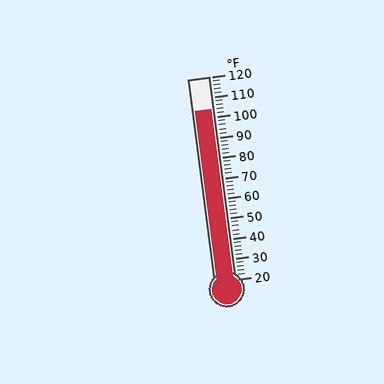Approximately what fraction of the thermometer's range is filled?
The thermometer is filled to approximately 85% of its range.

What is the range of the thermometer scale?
The thermometer scale ranges from 20°F to 120°F.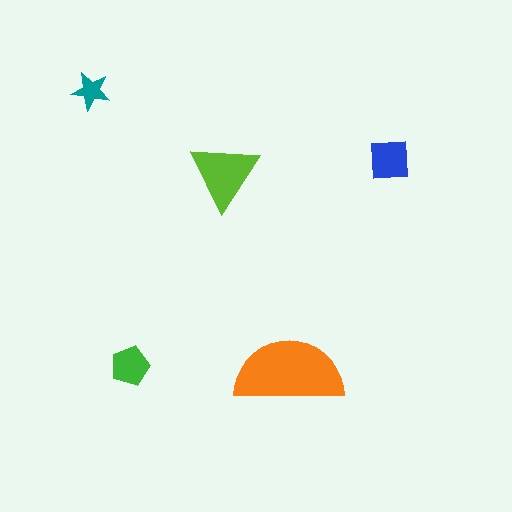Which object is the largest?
The orange semicircle.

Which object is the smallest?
The teal star.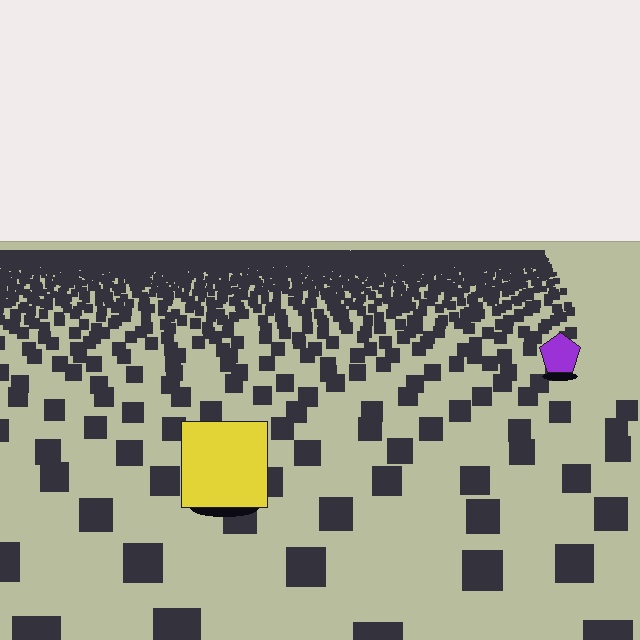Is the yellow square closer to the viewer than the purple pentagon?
Yes. The yellow square is closer — you can tell from the texture gradient: the ground texture is coarser near it.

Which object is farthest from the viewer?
The purple pentagon is farthest from the viewer. It appears smaller and the ground texture around it is denser.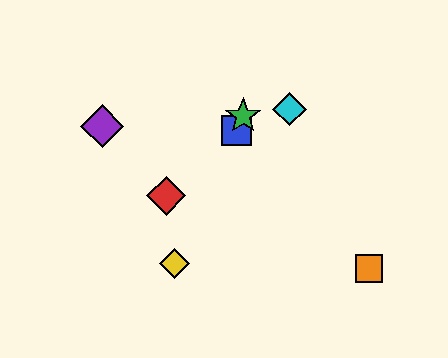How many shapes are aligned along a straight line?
3 shapes (the blue square, the green star, the yellow diamond) are aligned along a straight line.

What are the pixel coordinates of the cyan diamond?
The cyan diamond is at (290, 109).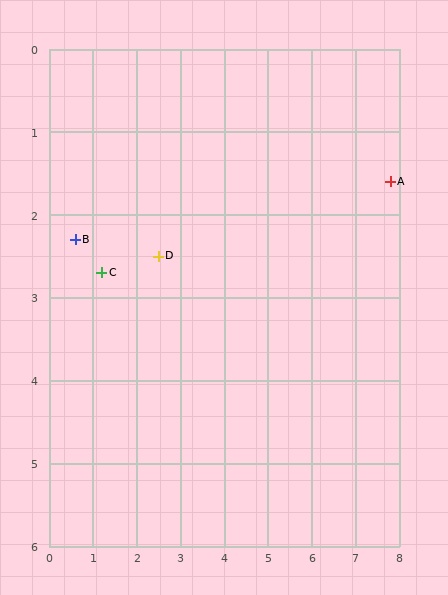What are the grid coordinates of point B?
Point B is at approximately (0.6, 2.3).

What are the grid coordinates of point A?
Point A is at approximately (7.8, 1.6).